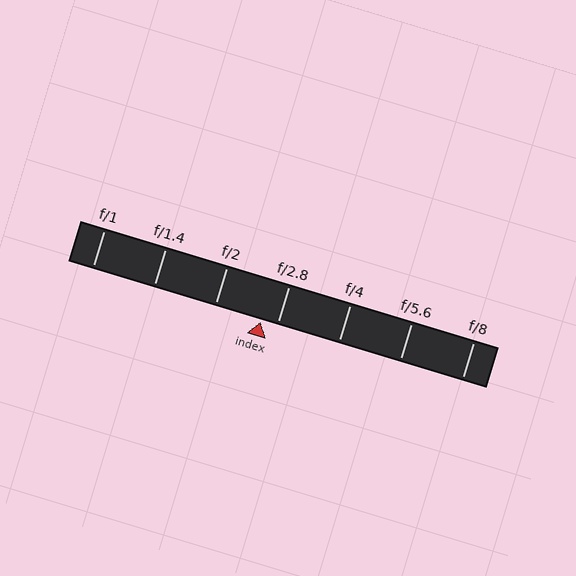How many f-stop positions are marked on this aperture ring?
There are 7 f-stop positions marked.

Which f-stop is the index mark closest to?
The index mark is closest to f/2.8.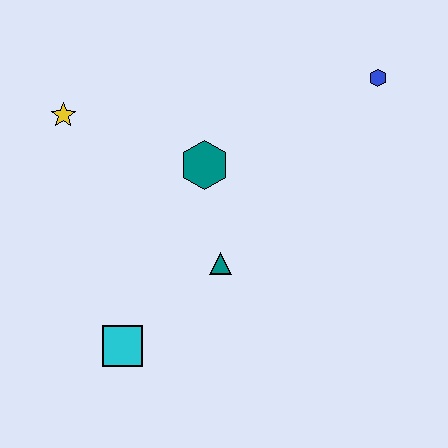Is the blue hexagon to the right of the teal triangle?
Yes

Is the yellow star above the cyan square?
Yes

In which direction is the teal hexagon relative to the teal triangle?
The teal hexagon is above the teal triangle.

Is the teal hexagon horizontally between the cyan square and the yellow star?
No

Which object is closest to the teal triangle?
The teal hexagon is closest to the teal triangle.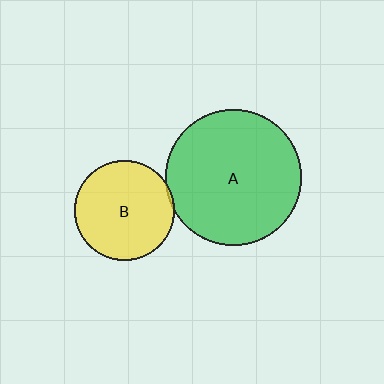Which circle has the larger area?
Circle A (green).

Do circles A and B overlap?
Yes.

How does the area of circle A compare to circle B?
Approximately 1.9 times.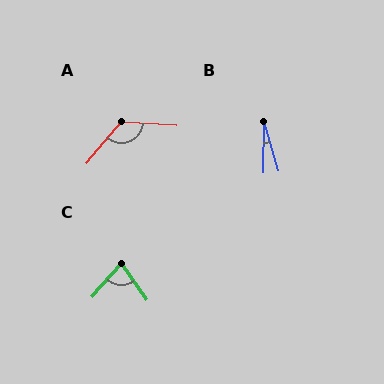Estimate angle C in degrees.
Approximately 76 degrees.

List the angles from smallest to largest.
B (17°), C (76°), A (126°).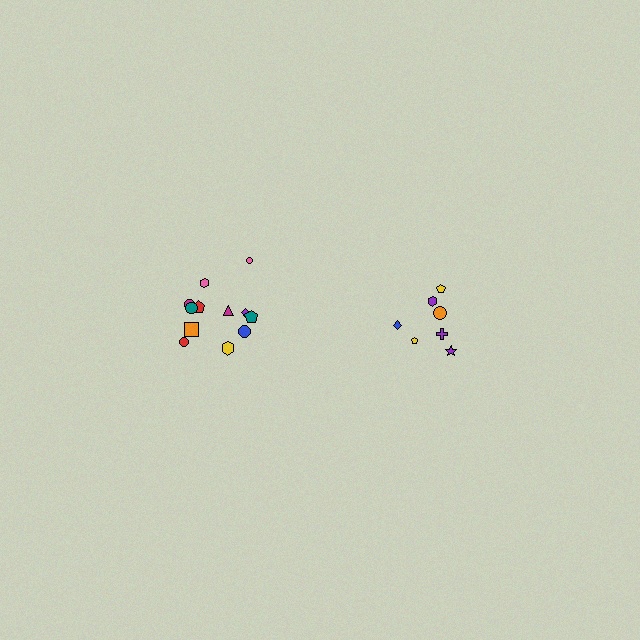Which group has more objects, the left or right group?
The left group.